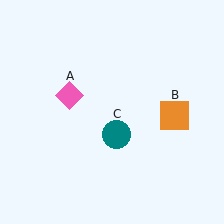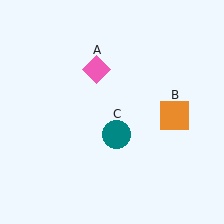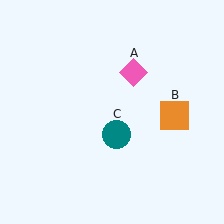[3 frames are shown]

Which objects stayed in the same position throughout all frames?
Orange square (object B) and teal circle (object C) remained stationary.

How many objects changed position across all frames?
1 object changed position: pink diamond (object A).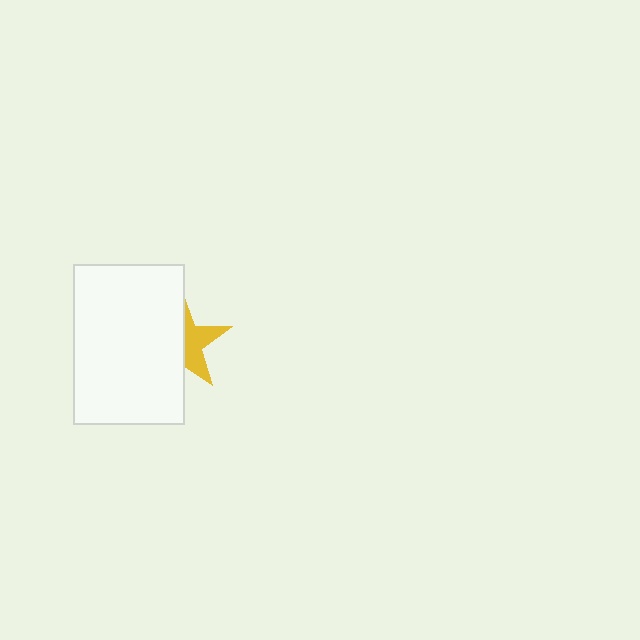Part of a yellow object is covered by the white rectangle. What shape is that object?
It is a star.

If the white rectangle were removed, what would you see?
You would see the complete yellow star.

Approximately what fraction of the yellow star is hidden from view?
Roughly 58% of the yellow star is hidden behind the white rectangle.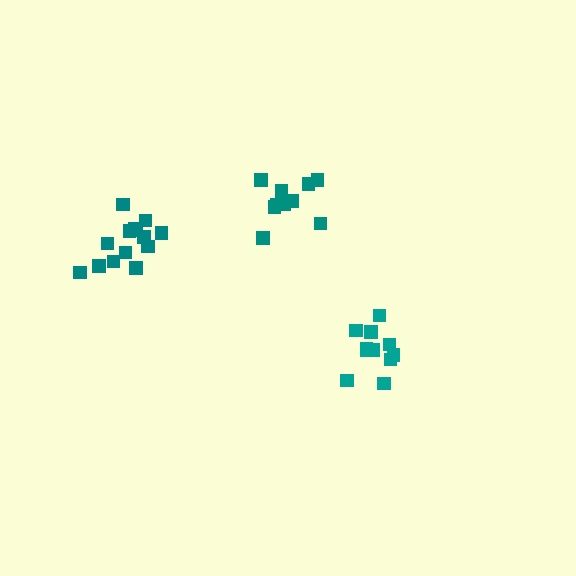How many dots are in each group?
Group 1: 10 dots, Group 2: 14 dots, Group 3: 11 dots (35 total).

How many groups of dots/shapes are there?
There are 3 groups.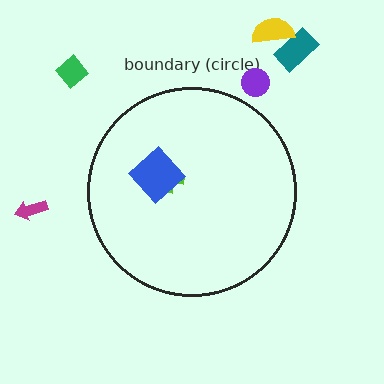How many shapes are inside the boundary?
2 inside, 5 outside.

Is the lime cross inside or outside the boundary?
Inside.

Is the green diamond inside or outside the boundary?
Outside.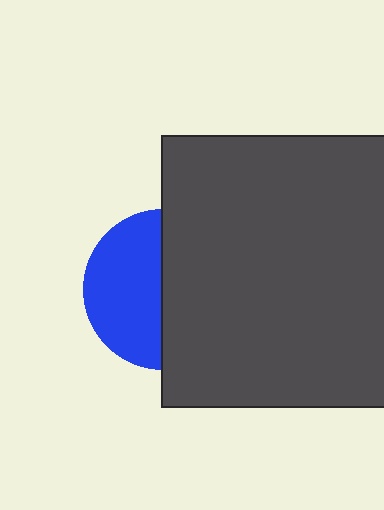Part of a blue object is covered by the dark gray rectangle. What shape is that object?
It is a circle.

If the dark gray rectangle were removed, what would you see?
You would see the complete blue circle.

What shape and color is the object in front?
The object in front is a dark gray rectangle.